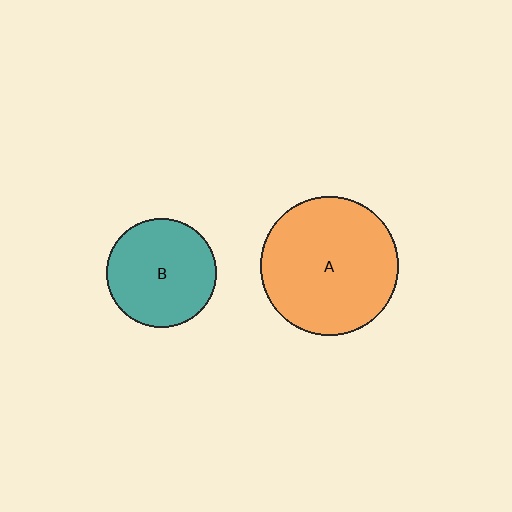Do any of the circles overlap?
No, none of the circles overlap.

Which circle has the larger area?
Circle A (orange).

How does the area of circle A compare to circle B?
Approximately 1.6 times.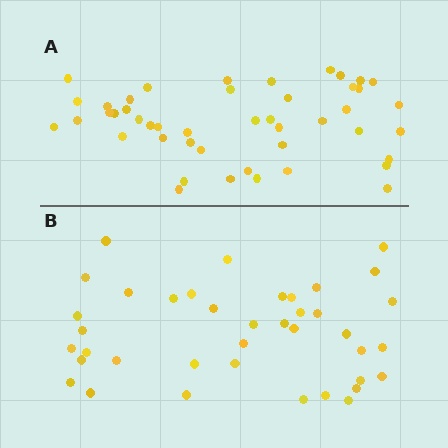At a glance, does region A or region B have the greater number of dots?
Region A (the top region) has more dots.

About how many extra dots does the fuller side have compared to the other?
Region A has roughly 8 or so more dots than region B.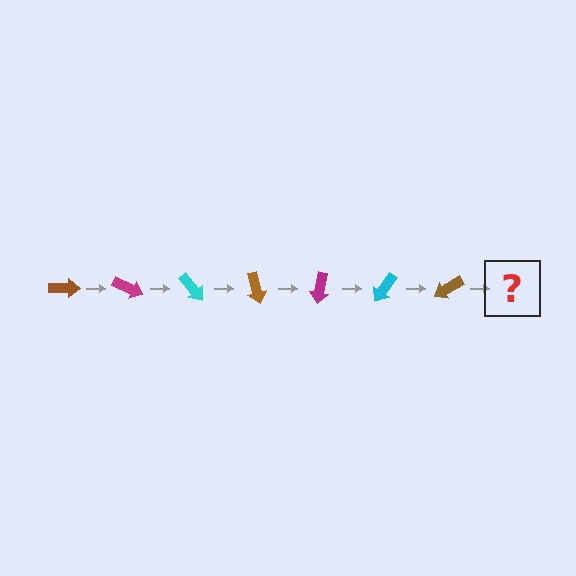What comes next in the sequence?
The next element should be a magenta arrow, rotated 175 degrees from the start.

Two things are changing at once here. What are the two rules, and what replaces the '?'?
The two rules are that it rotates 25 degrees each step and the color cycles through brown, magenta, and cyan. The '?' should be a magenta arrow, rotated 175 degrees from the start.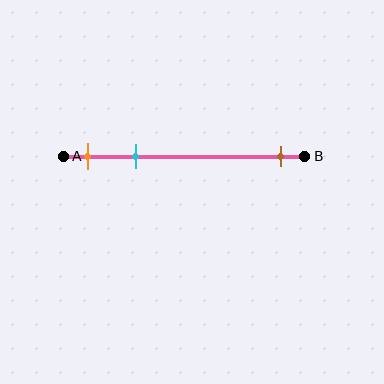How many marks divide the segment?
There are 3 marks dividing the segment.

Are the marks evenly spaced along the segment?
No, the marks are not evenly spaced.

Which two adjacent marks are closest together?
The orange and cyan marks are the closest adjacent pair.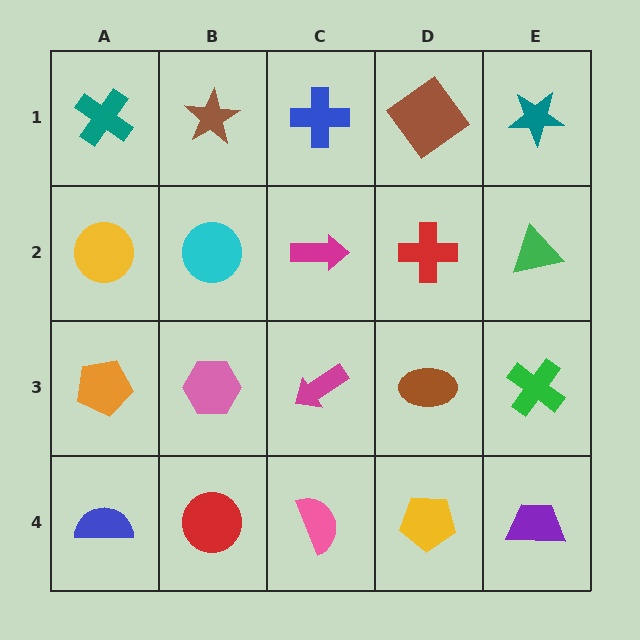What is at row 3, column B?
A pink hexagon.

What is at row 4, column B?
A red circle.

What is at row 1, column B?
A brown star.